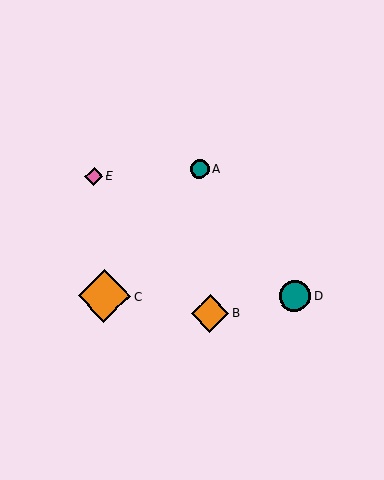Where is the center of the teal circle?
The center of the teal circle is at (199, 169).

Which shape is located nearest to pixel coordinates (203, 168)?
The teal circle (labeled A) at (199, 169) is nearest to that location.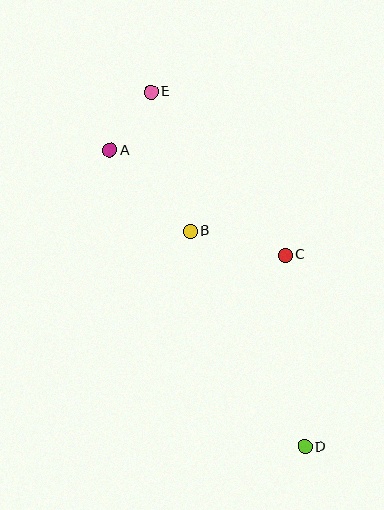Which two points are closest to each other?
Points A and E are closest to each other.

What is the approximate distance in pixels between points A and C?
The distance between A and C is approximately 204 pixels.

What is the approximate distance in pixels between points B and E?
The distance between B and E is approximately 145 pixels.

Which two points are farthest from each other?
Points D and E are farthest from each other.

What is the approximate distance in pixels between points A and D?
The distance between A and D is approximately 355 pixels.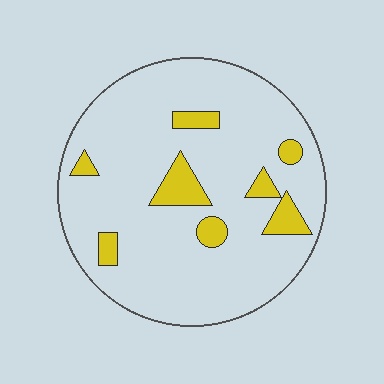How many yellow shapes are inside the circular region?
8.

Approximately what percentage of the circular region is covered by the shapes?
Approximately 10%.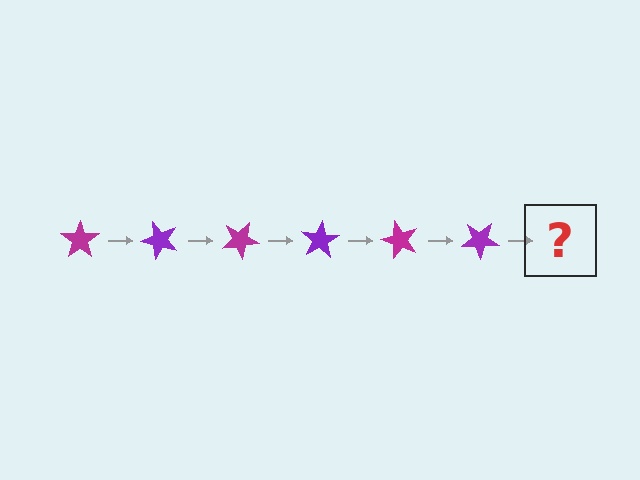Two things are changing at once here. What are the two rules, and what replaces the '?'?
The two rules are that it rotates 50 degrees each step and the color cycles through magenta and purple. The '?' should be a magenta star, rotated 300 degrees from the start.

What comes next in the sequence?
The next element should be a magenta star, rotated 300 degrees from the start.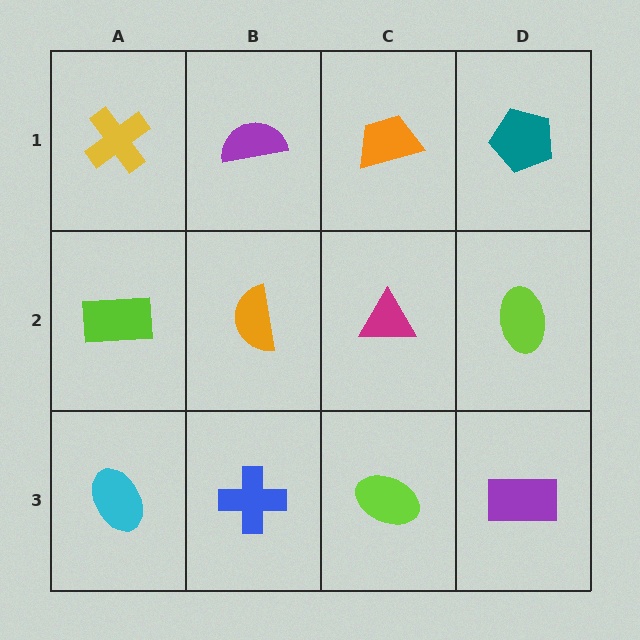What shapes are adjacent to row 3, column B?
An orange semicircle (row 2, column B), a cyan ellipse (row 3, column A), a lime ellipse (row 3, column C).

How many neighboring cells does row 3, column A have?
2.